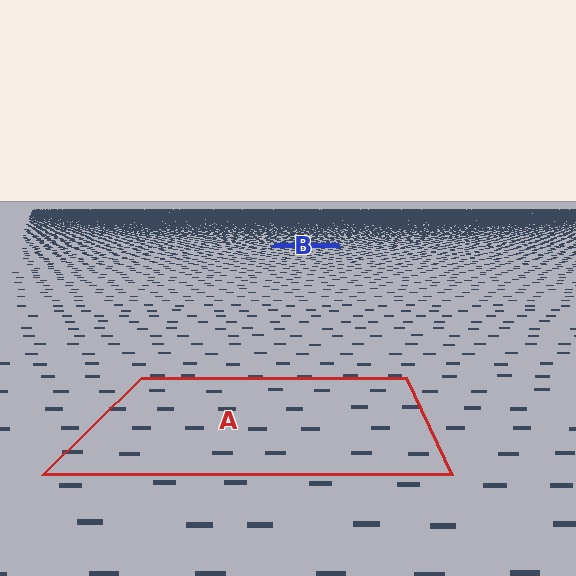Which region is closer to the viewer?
Region A is closer. The texture elements there are larger and more spread out.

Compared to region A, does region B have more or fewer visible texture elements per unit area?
Region B has more texture elements per unit area — they are packed more densely because it is farther away.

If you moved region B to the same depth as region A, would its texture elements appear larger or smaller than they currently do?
They would appear larger. At a closer depth, the same texture elements are projected at a bigger on-screen size.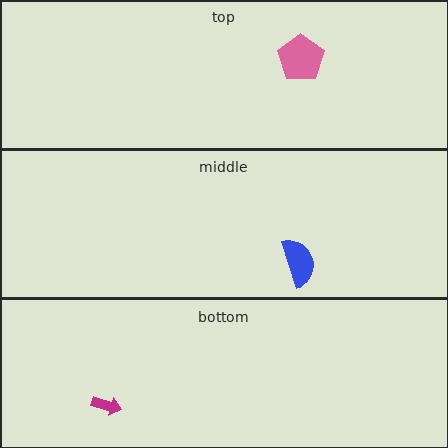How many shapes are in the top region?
1.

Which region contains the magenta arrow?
The bottom region.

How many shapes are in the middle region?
1.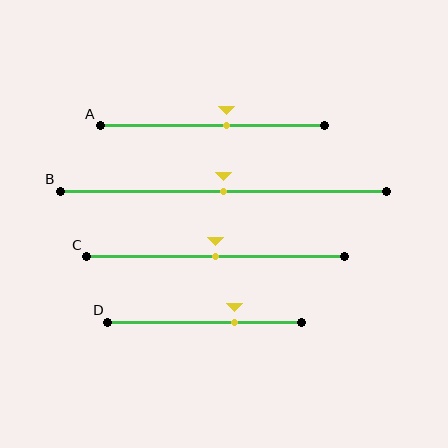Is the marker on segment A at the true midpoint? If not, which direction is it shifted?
No, the marker on segment A is shifted to the right by about 6% of the segment length.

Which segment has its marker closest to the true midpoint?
Segment B has its marker closest to the true midpoint.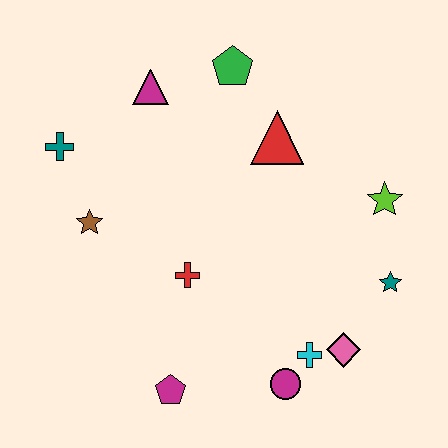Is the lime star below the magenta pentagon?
No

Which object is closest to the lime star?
The teal star is closest to the lime star.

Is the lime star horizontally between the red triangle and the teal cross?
No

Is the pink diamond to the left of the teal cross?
No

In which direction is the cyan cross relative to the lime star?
The cyan cross is below the lime star.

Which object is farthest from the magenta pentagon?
The green pentagon is farthest from the magenta pentagon.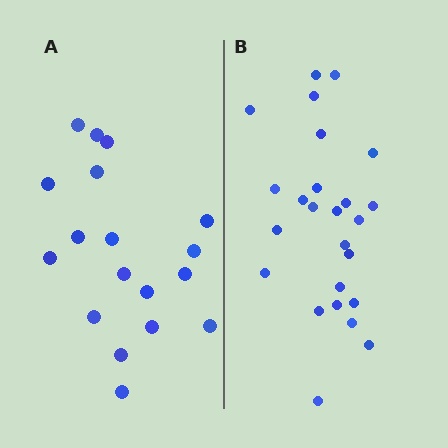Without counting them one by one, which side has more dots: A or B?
Region B (the right region) has more dots.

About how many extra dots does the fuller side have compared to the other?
Region B has roughly 8 or so more dots than region A.